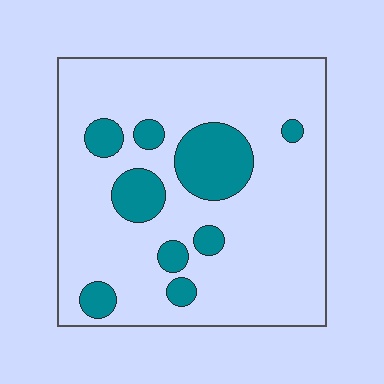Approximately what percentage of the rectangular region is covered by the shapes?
Approximately 20%.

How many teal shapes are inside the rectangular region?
9.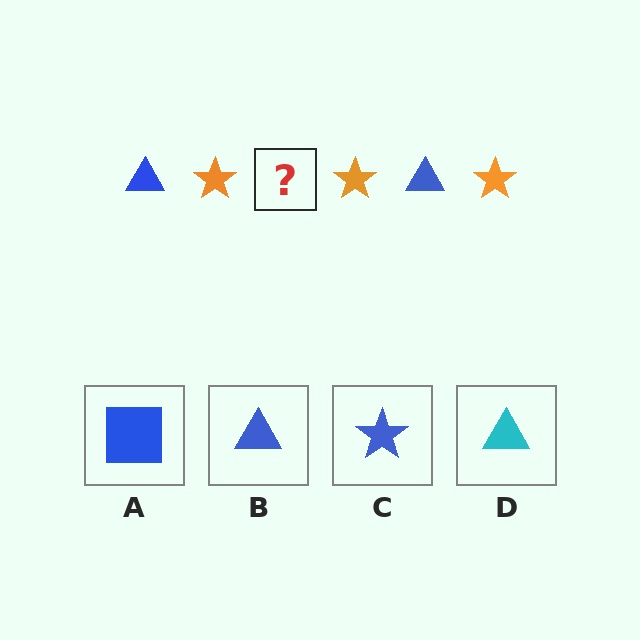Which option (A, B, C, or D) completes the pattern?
B.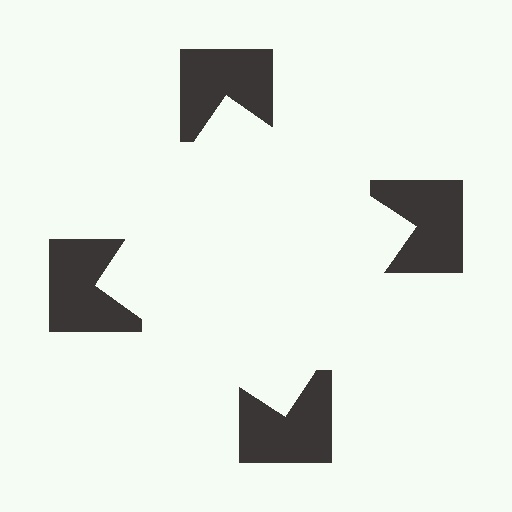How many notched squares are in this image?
There are 4 — one at each vertex of the illusory square.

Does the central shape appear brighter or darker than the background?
It typically appears slightly brighter than the background, even though no actual brightness change is drawn.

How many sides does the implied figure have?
4 sides.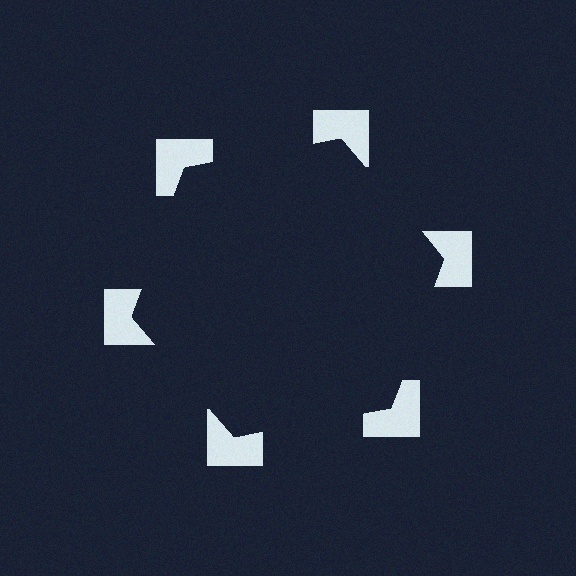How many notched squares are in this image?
There are 6 — one at each vertex of the illusory hexagon.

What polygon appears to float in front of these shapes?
An illusory hexagon — its edges are inferred from the aligned wedge cuts in the notched squares, not physically drawn.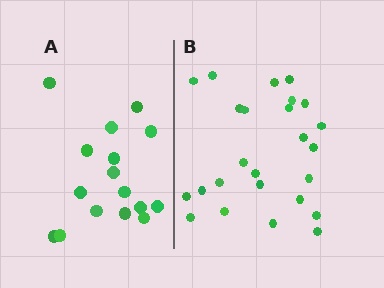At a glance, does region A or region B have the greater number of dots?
Region B (the right region) has more dots.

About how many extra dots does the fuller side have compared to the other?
Region B has roughly 8 or so more dots than region A.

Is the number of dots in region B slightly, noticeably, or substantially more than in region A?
Region B has substantially more. The ratio is roughly 1.6 to 1.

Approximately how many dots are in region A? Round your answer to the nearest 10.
About 20 dots. (The exact count is 16, which rounds to 20.)